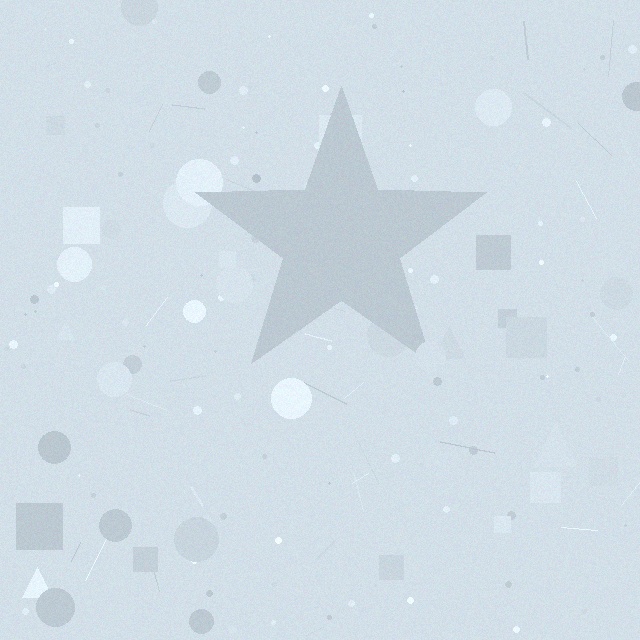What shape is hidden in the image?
A star is hidden in the image.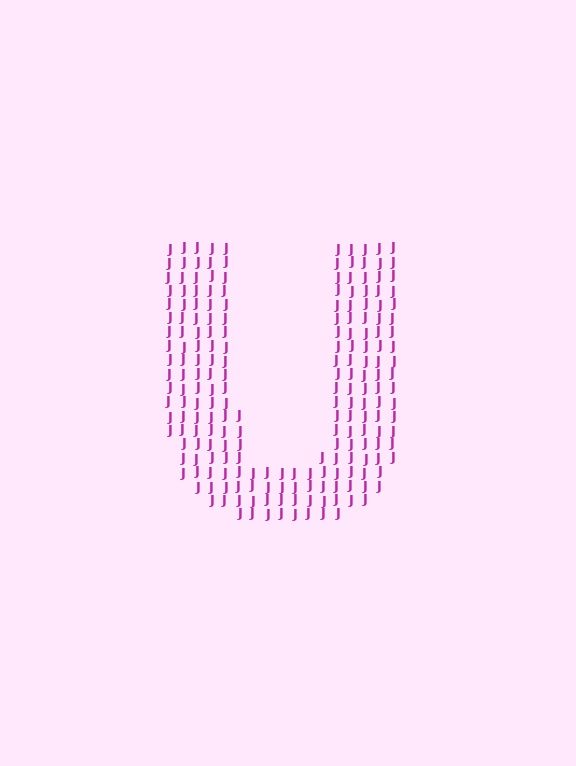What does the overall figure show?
The overall figure shows the letter U.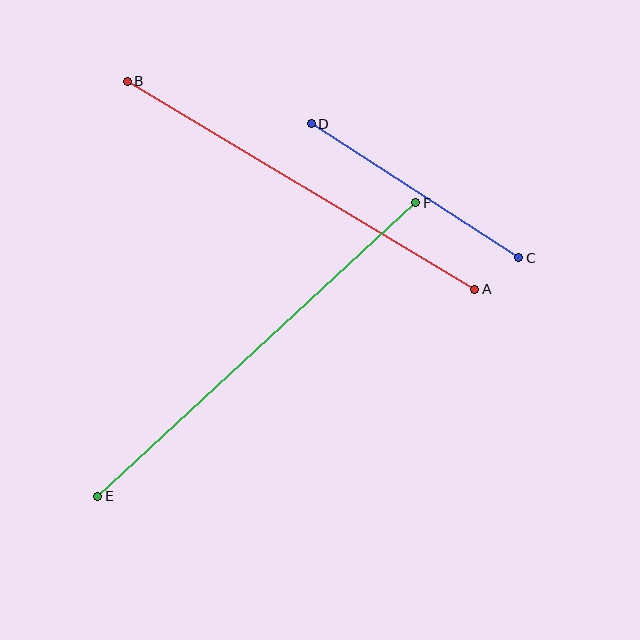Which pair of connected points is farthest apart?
Points E and F are farthest apart.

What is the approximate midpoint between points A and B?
The midpoint is at approximately (301, 185) pixels.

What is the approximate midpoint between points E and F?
The midpoint is at approximately (257, 350) pixels.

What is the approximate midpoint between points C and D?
The midpoint is at approximately (415, 191) pixels.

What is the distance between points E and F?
The distance is approximately 433 pixels.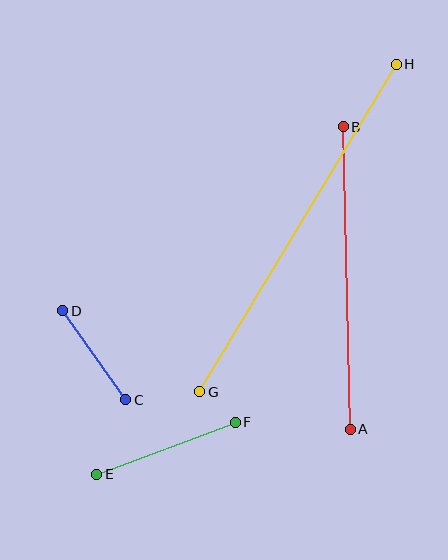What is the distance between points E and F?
The distance is approximately 148 pixels.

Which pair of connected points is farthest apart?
Points G and H are farthest apart.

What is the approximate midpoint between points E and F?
The midpoint is at approximately (166, 448) pixels.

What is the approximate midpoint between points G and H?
The midpoint is at approximately (298, 228) pixels.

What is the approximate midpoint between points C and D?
The midpoint is at approximately (94, 355) pixels.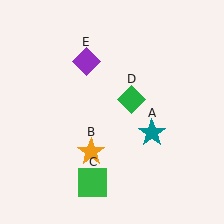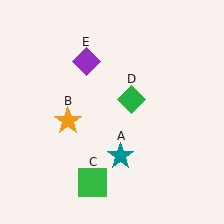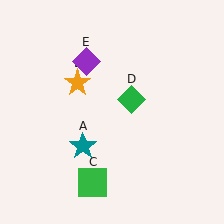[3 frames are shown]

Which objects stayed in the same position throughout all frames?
Green square (object C) and green diamond (object D) and purple diamond (object E) remained stationary.